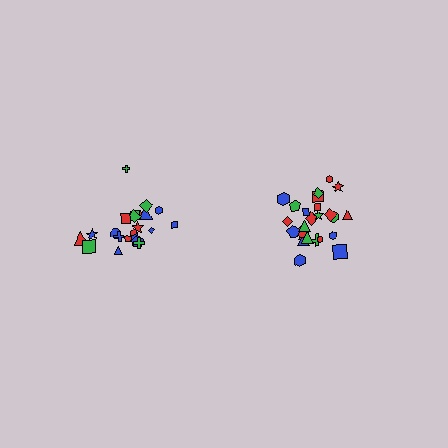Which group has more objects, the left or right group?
The right group.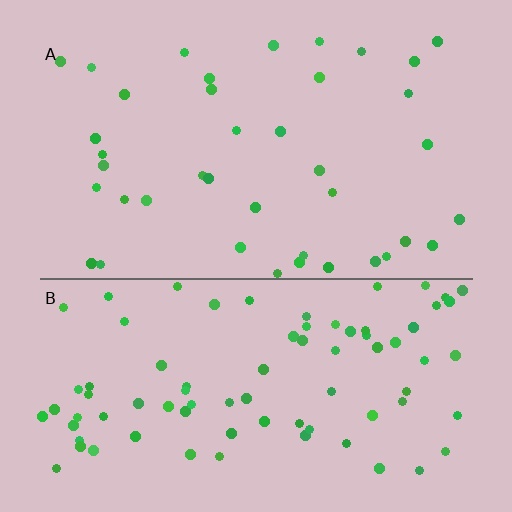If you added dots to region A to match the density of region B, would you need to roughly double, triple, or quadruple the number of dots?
Approximately double.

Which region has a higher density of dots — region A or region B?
B (the bottom).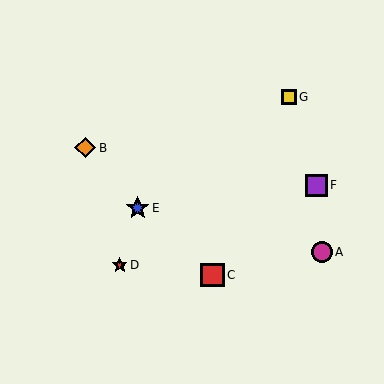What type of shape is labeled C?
Shape C is a red square.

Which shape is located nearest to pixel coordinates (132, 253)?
The red star (labeled D) at (120, 265) is nearest to that location.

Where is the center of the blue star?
The center of the blue star is at (138, 208).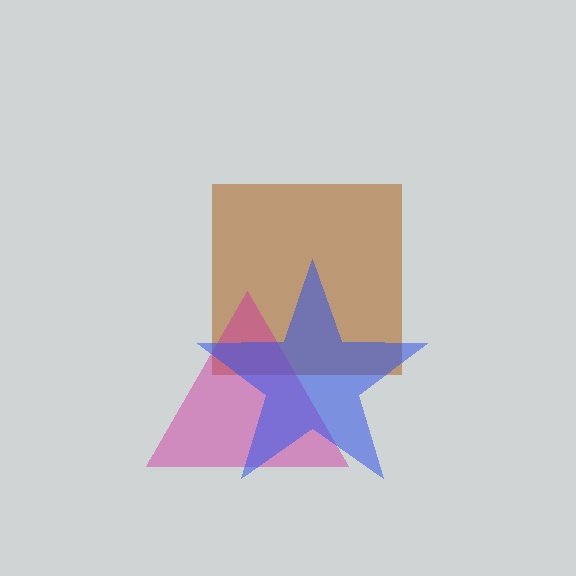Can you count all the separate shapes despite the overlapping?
Yes, there are 3 separate shapes.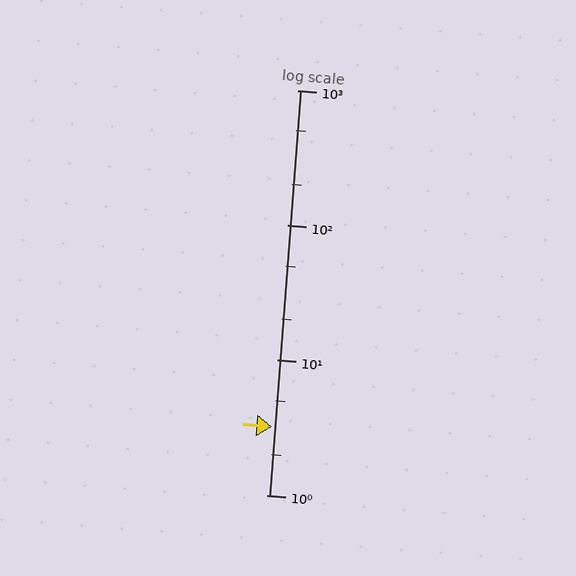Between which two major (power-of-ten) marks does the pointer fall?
The pointer is between 1 and 10.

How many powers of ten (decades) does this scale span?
The scale spans 3 decades, from 1 to 1000.